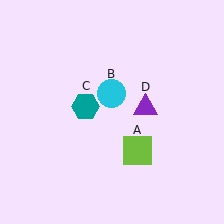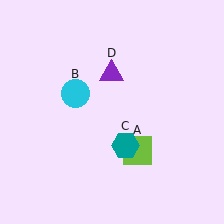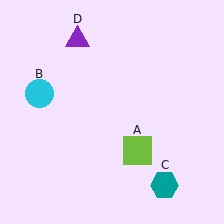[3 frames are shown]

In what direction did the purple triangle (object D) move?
The purple triangle (object D) moved up and to the left.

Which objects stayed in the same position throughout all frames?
Lime square (object A) remained stationary.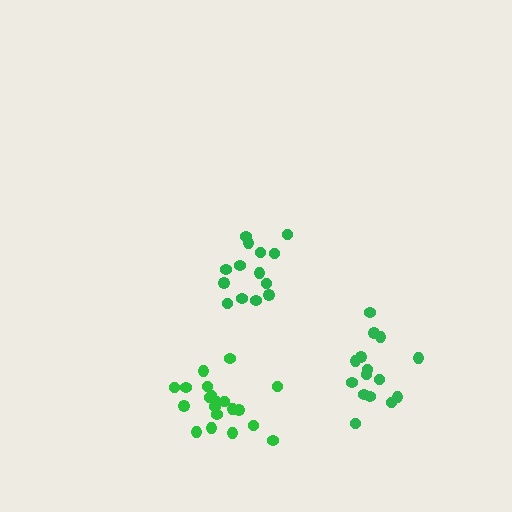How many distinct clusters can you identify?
There are 3 distinct clusters.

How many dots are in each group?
Group 1: 14 dots, Group 2: 15 dots, Group 3: 20 dots (49 total).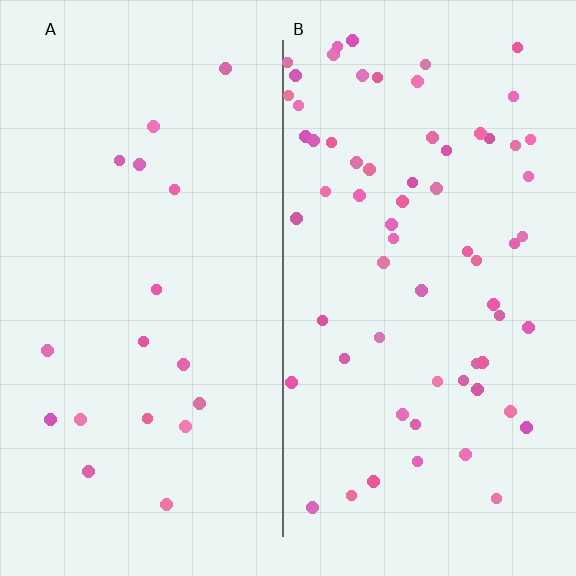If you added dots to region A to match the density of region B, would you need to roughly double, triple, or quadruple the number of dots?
Approximately quadruple.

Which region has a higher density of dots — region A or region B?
B (the right).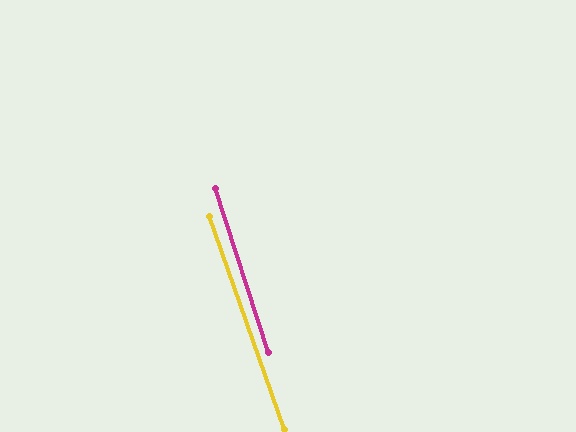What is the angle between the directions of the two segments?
Approximately 1 degree.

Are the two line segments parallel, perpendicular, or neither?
Parallel — their directions differ by only 1.4°.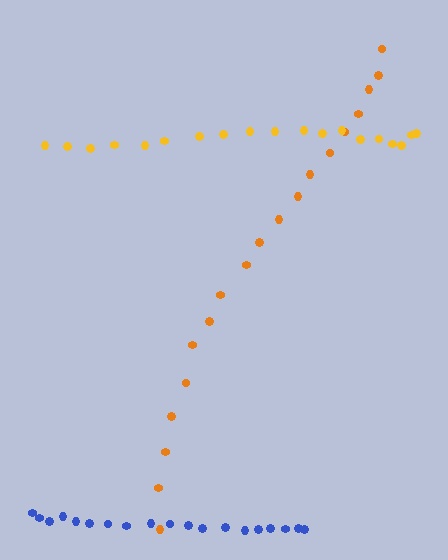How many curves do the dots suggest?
There are 3 distinct paths.